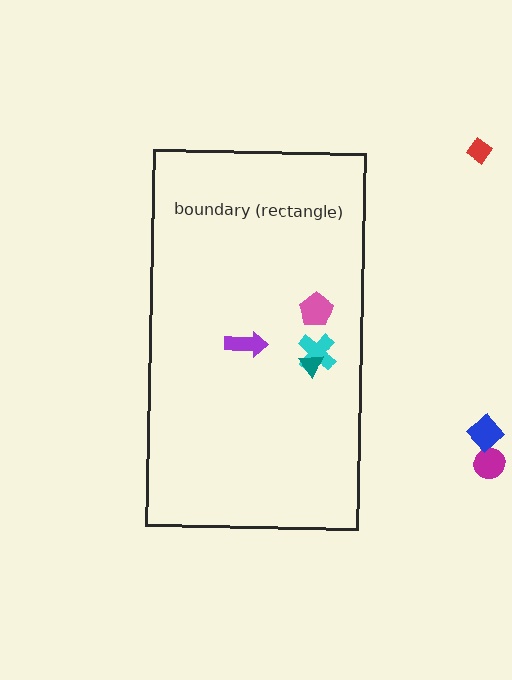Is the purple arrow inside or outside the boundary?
Inside.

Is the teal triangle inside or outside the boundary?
Inside.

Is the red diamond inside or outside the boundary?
Outside.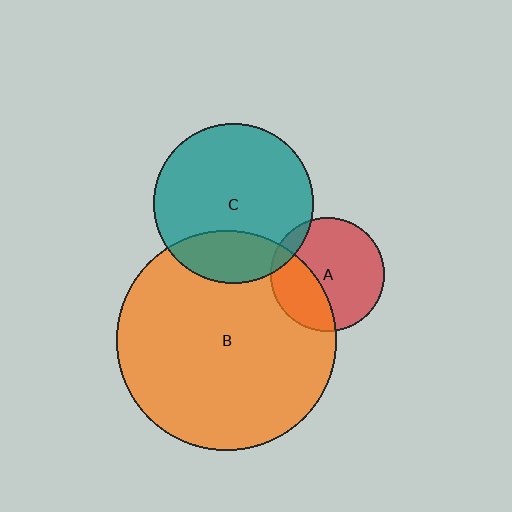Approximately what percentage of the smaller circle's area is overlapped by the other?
Approximately 10%.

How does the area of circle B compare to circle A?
Approximately 3.7 times.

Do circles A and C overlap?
Yes.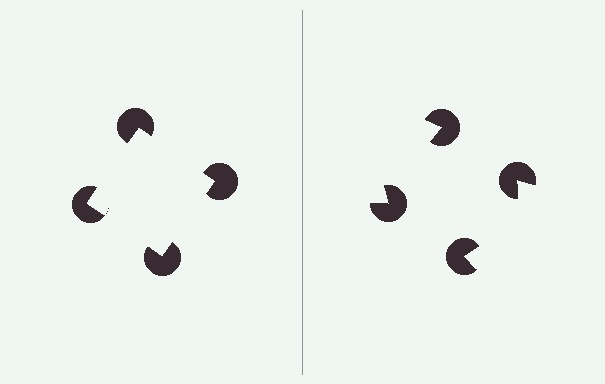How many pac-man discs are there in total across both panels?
8 — 4 on each side.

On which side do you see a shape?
An illusory square appears on the left side. On the right side the wedge cuts are rotated, so no coherent shape forms.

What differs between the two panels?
The pac-man discs are positioned identically on both sides; only the wedge orientations differ. On the left they align to a square; on the right they are misaligned.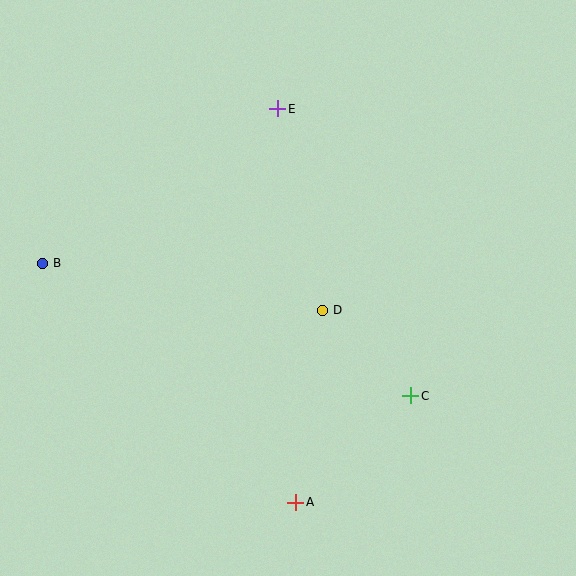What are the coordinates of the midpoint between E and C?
The midpoint between E and C is at (344, 252).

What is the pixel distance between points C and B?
The distance between C and B is 391 pixels.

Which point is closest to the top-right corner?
Point E is closest to the top-right corner.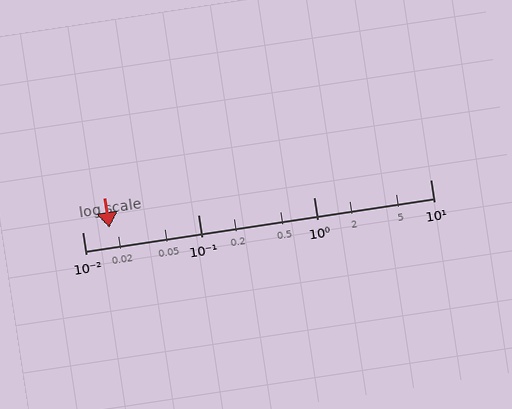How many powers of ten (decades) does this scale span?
The scale spans 3 decades, from 0.01 to 10.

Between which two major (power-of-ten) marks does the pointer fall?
The pointer is between 0.01 and 0.1.